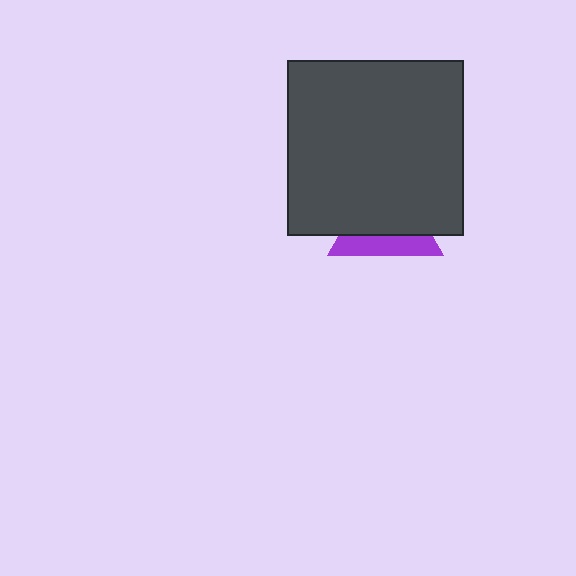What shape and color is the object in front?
The object in front is a dark gray square.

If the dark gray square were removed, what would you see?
You would see the complete purple triangle.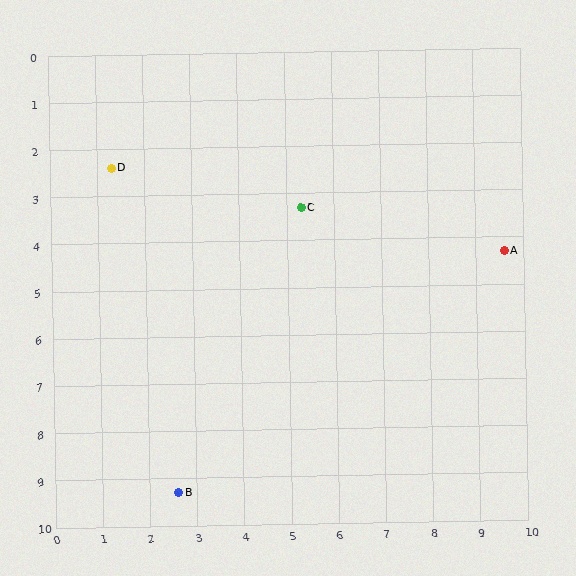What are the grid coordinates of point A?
Point A is at approximately (9.6, 4.3).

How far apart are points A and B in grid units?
Points A and B are about 8.6 grid units apart.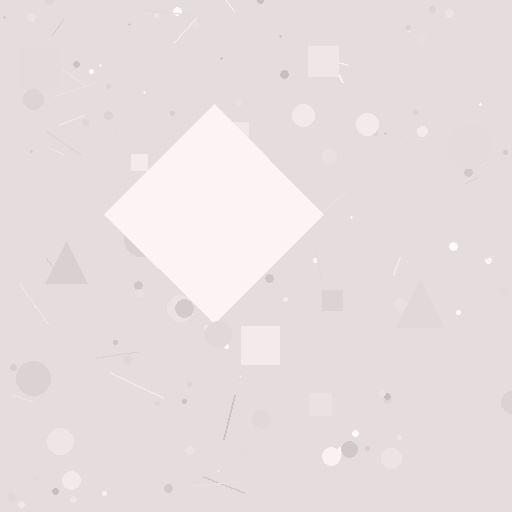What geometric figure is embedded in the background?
A diamond is embedded in the background.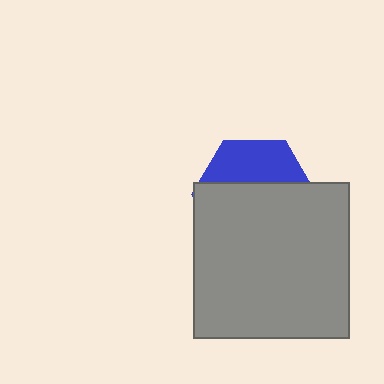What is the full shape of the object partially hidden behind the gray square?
The partially hidden object is a blue hexagon.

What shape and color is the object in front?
The object in front is a gray square.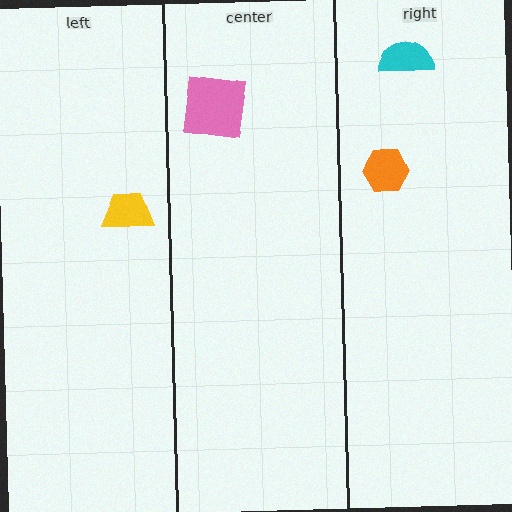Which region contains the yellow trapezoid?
The left region.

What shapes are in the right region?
The cyan semicircle, the orange hexagon.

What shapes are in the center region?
The pink square.